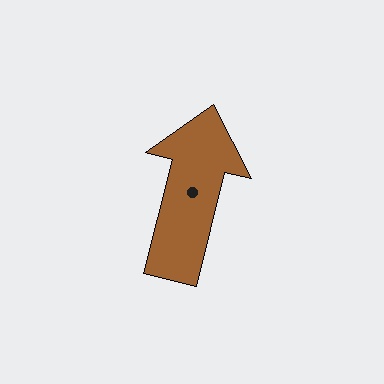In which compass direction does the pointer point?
North.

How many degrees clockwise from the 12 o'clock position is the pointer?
Approximately 14 degrees.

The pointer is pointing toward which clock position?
Roughly 12 o'clock.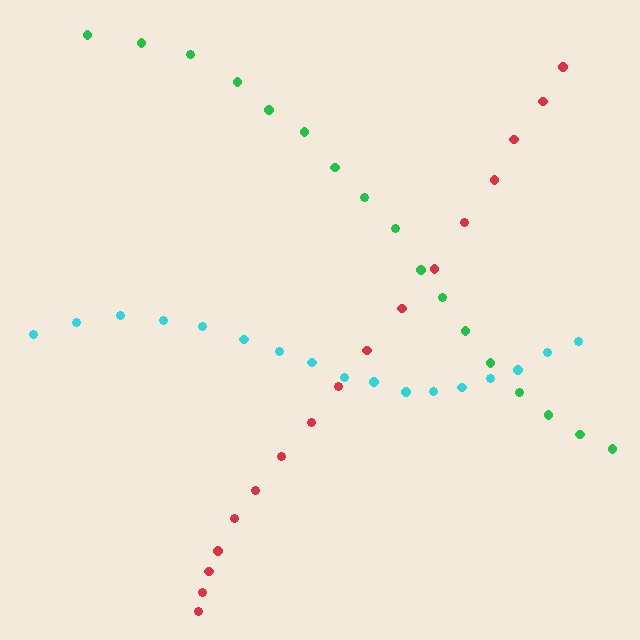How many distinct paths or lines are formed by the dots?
There are 3 distinct paths.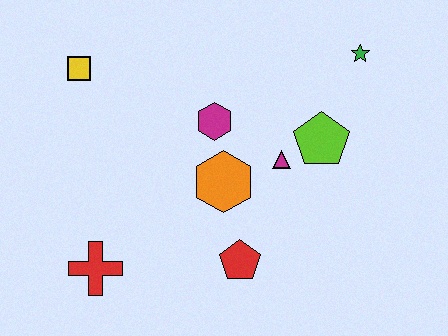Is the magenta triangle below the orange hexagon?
No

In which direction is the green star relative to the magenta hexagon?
The green star is to the right of the magenta hexagon.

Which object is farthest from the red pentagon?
The yellow square is farthest from the red pentagon.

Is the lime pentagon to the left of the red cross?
No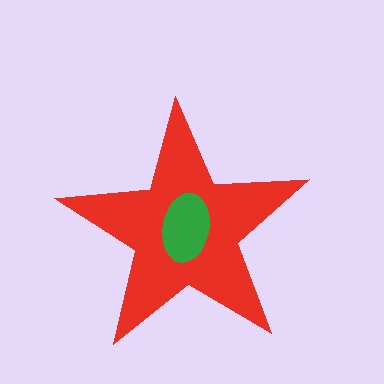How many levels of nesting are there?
2.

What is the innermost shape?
The green ellipse.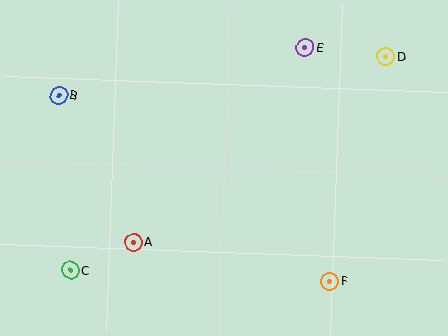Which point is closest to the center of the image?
Point A at (134, 242) is closest to the center.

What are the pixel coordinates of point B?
Point B is at (59, 95).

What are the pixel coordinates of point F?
Point F is at (329, 281).